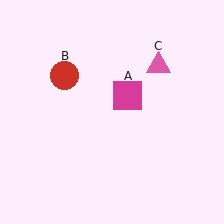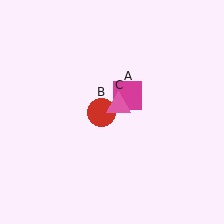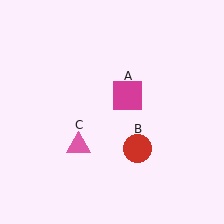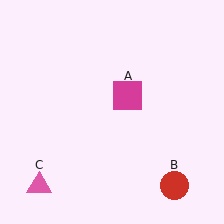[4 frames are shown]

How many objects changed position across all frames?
2 objects changed position: red circle (object B), pink triangle (object C).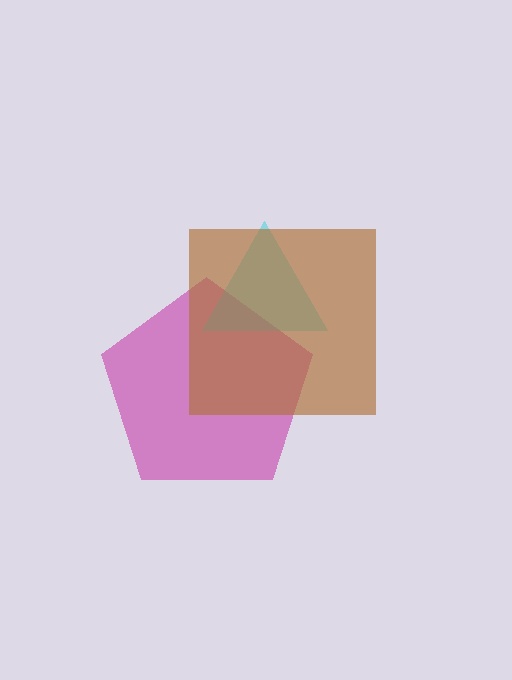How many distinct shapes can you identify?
There are 3 distinct shapes: a magenta pentagon, a cyan triangle, a brown square.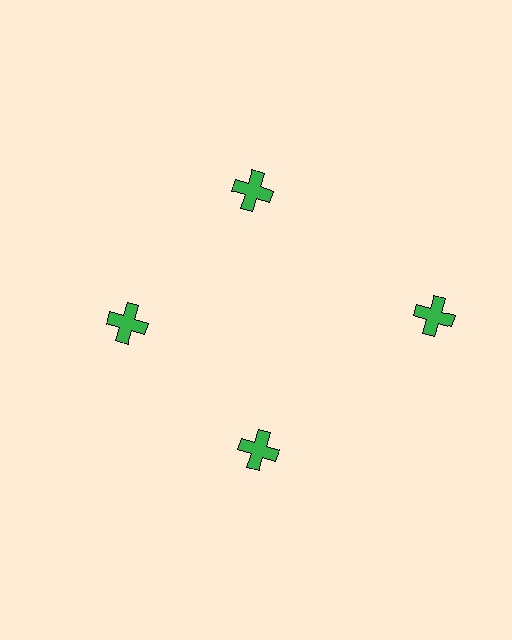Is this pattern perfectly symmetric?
No. The 4 green crosses are arranged in a ring, but one element near the 3 o'clock position is pushed outward from the center, breaking the 4-fold rotational symmetry.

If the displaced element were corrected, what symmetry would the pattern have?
It would have 4-fold rotational symmetry — the pattern would map onto itself every 90 degrees.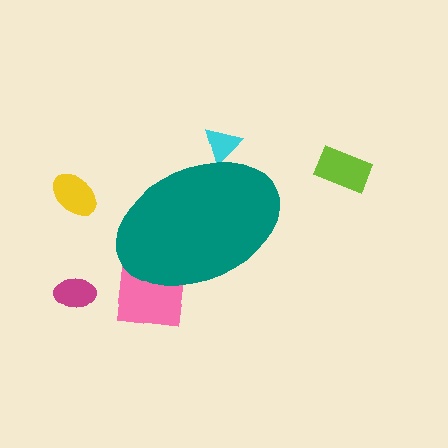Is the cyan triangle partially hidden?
Yes, the cyan triangle is partially hidden behind the teal ellipse.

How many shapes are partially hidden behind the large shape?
2 shapes are partially hidden.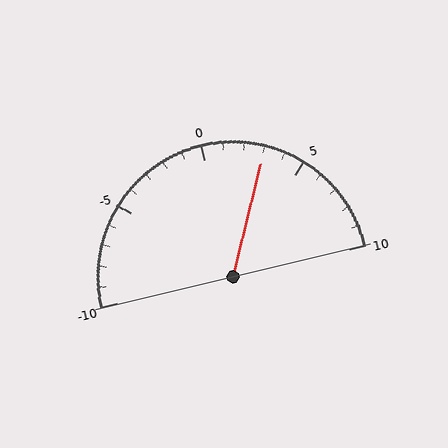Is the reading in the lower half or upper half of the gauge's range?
The reading is in the upper half of the range (-10 to 10).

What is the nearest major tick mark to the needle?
The nearest major tick mark is 5.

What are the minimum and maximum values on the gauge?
The gauge ranges from -10 to 10.